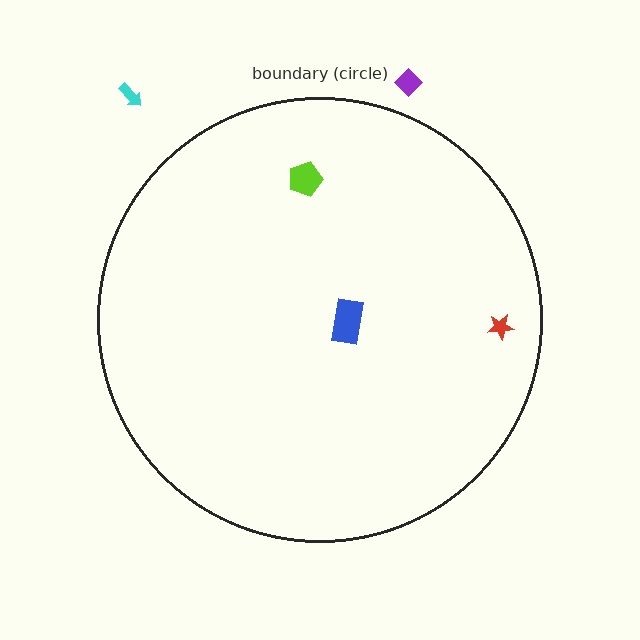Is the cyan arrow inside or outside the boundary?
Outside.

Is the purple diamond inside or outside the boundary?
Outside.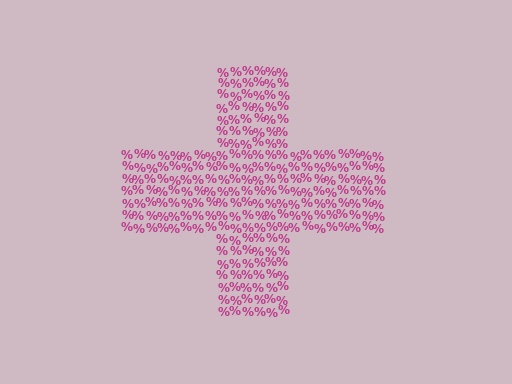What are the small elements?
The small elements are percent signs.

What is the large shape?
The large shape is a cross.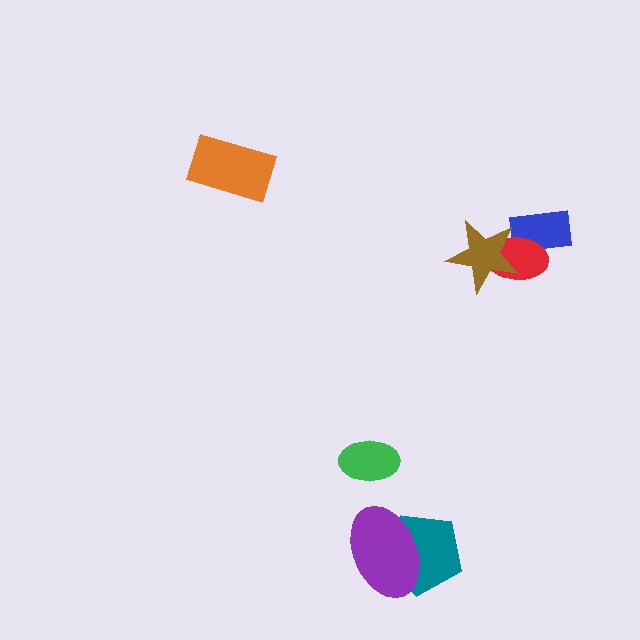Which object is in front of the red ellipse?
The brown star is in front of the red ellipse.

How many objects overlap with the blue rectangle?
2 objects overlap with the blue rectangle.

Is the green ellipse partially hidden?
No, no other shape covers it.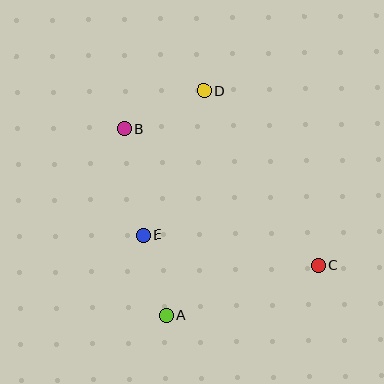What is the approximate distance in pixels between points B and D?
The distance between B and D is approximately 88 pixels.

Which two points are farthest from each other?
Points B and C are farthest from each other.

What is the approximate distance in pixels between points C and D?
The distance between C and D is approximately 209 pixels.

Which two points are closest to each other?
Points A and E are closest to each other.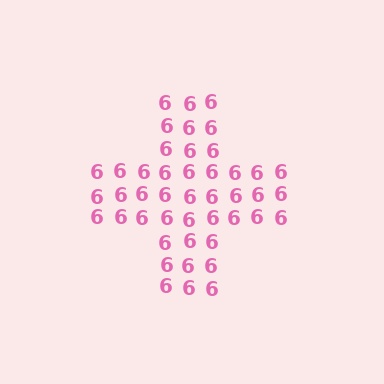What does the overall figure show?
The overall figure shows a cross.